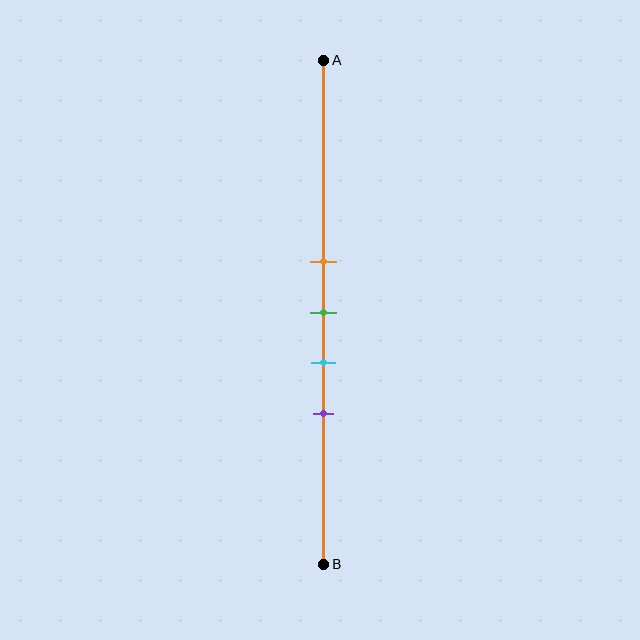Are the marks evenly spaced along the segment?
Yes, the marks are approximately evenly spaced.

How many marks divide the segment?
There are 4 marks dividing the segment.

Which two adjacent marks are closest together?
The orange and green marks are the closest adjacent pair.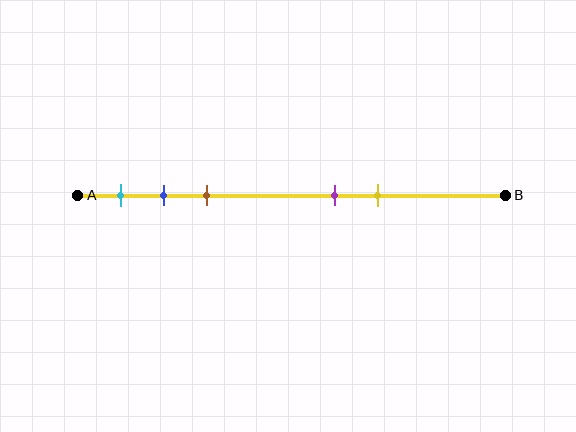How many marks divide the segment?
There are 5 marks dividing the segment.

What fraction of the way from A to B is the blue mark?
The blue mark is approximately 20% (0.2) of the way from A to B.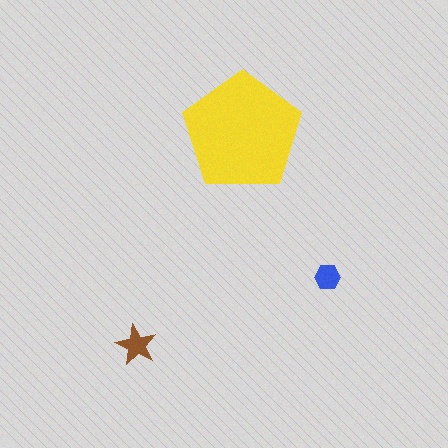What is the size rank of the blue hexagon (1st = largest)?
3rd.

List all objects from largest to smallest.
The yellow pentagon, the brown star, the blue hexagon.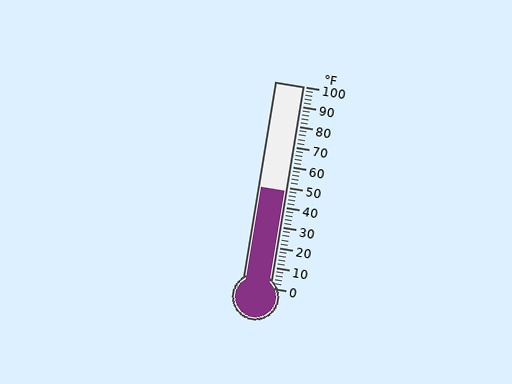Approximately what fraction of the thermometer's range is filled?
The thermometer is filled to approximately 50% of its range.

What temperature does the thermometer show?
The thermometer shows approximately 48°F.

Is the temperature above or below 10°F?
The temperature is above 10°F.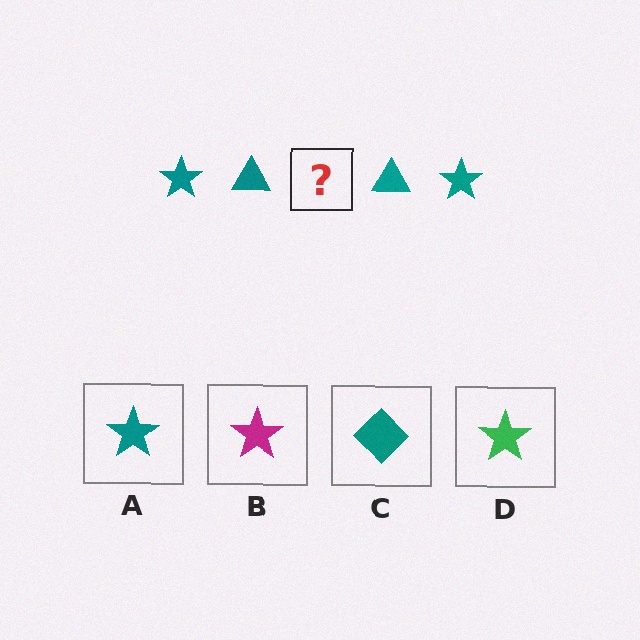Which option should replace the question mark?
Option A.